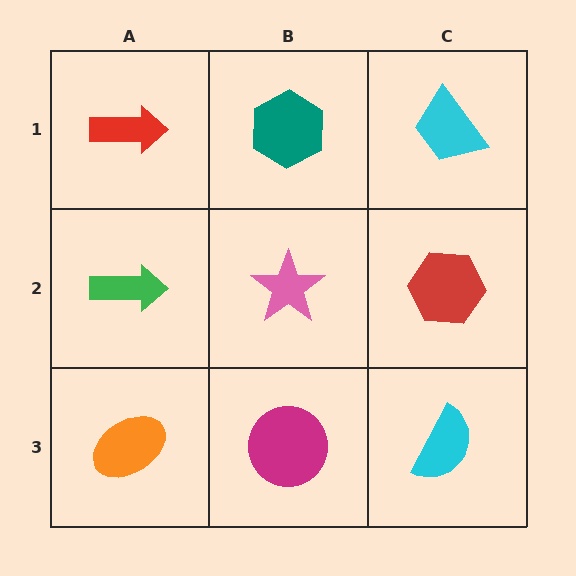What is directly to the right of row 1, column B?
A cyan trapezoid.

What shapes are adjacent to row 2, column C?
A cyan trapezoid (row 1, column C), a cyan semicircle (row 3, column C), a pink star (row 2, column B).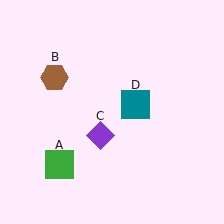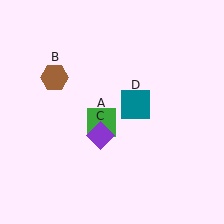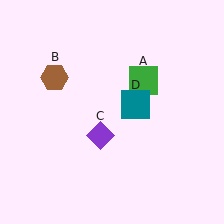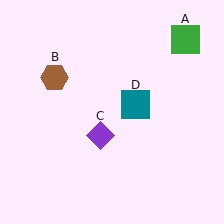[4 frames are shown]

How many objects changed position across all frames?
1 object changed position: green square (object A).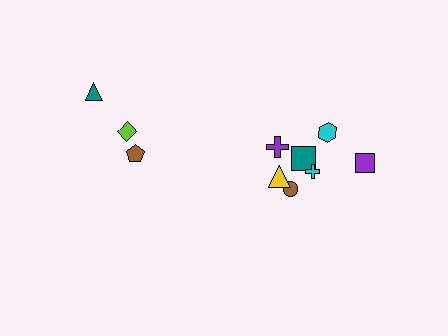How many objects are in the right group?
There are 7 objects.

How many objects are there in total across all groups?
There are 10 objects.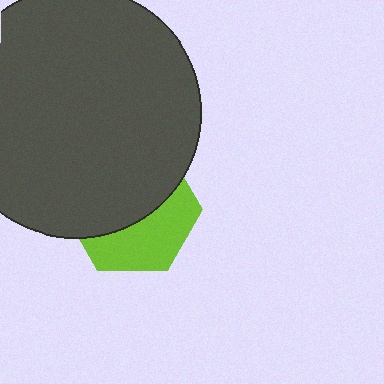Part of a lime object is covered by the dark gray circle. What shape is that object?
It is a hexagon.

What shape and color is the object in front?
The object in front is a dark gray circle.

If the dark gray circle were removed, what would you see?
You would see the complete lime hexagon.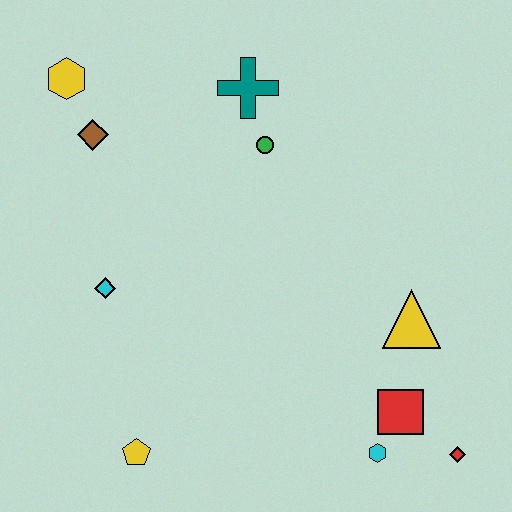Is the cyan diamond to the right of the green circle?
No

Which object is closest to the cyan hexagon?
The red square is closest to the cyan hexagon.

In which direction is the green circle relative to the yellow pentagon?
The green circle is above the yellow pentagon.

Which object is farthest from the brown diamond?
The red diamond is farthest from the brown diamond.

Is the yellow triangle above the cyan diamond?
No